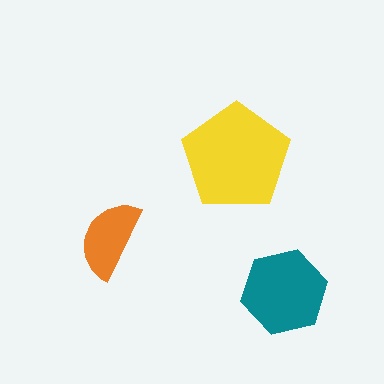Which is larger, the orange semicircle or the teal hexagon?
The teal hexagon.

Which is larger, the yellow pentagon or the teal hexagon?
The yellow pentagon.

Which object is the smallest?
The orange semicircle.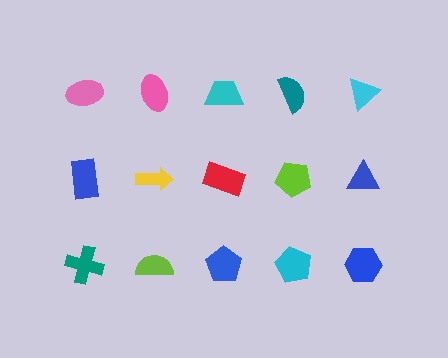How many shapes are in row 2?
5 shapes.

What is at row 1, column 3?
A cyan trapezoid.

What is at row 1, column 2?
A pink ellipse.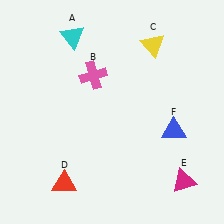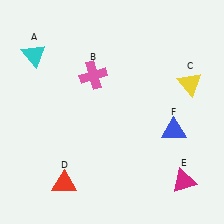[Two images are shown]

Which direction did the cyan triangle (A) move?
The cyan triangle (A) moved left.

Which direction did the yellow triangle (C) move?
The yellow triangle (C) moved down.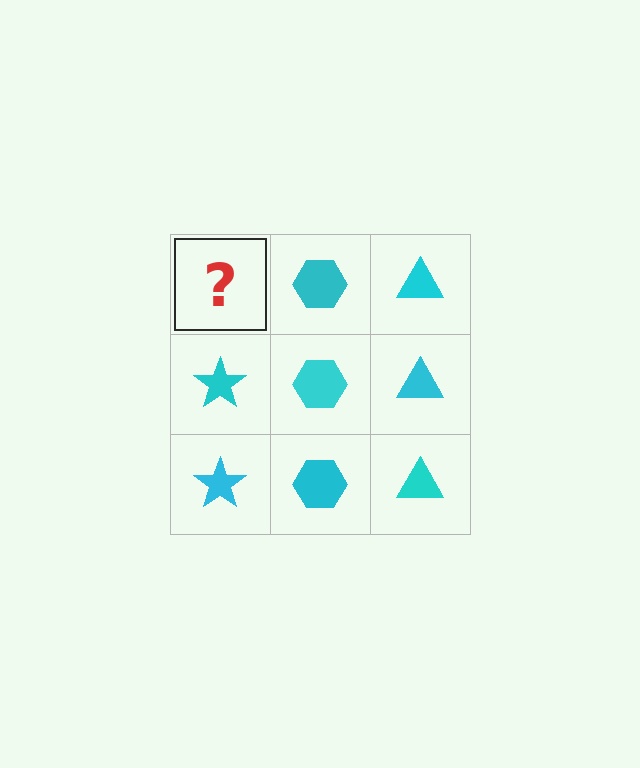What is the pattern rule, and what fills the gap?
The rule is that each column has a consistent shape. The gap should be filled with a cyan star.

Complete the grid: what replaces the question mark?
The question mark should be replaced with a cyan star.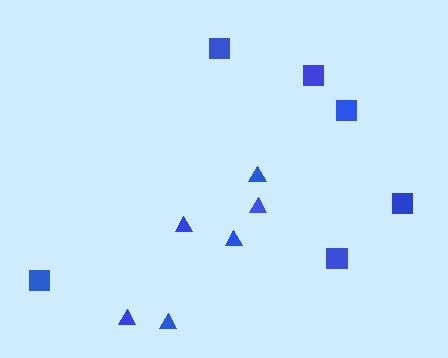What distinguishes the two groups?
There are 2 groups: one group of triangles (6) and one group of squares (6).